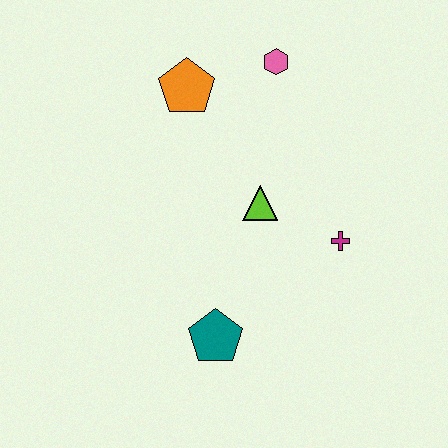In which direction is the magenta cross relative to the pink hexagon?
The magenta cross is below the pink hexagon.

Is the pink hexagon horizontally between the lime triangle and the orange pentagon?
No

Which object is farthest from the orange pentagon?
The teal pentagon is farthest from the orange pentagon.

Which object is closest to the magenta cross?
The lime triangle is closest to the magenta cross.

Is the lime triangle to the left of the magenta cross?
Yes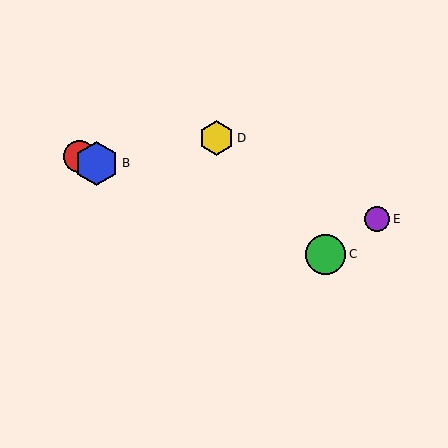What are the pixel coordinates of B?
Object B is at (97, 163).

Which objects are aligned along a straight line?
Objects A, B, C are aligned along a straight line.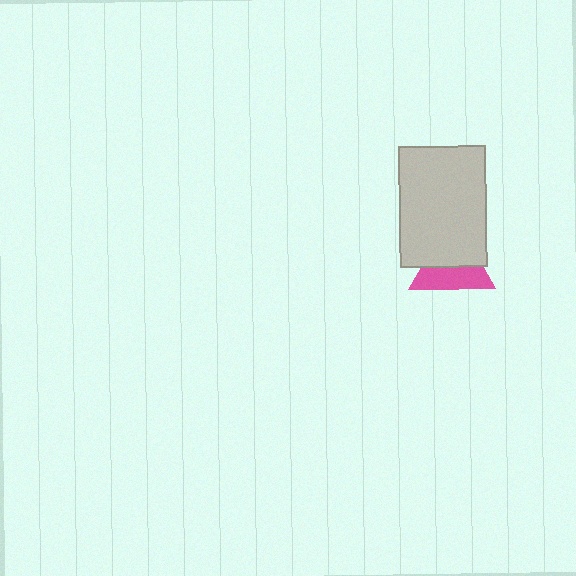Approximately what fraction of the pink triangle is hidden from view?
Roughly 50% of the pink triangle is hidden behind the light gray rectangle.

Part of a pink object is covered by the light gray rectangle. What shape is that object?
It is a triangle.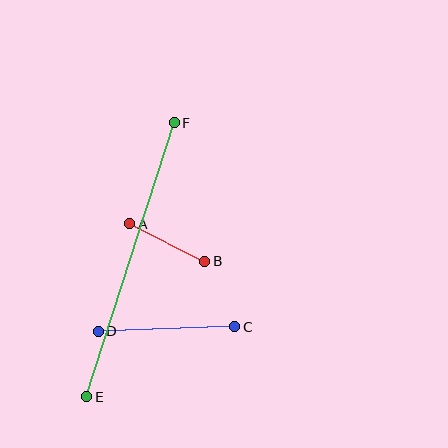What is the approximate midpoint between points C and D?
The midpoint is at approximately (166, 329) pixels.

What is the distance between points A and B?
The distance is approximately 84 pixels.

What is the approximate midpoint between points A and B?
The midpoint is at approximately (167, 243) pixels.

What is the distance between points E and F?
The distance is approximately 288 pixels.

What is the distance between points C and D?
The distance is approximately 137 pixels.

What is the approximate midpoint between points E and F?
The midpoint is at approximately (131, 260) pixels.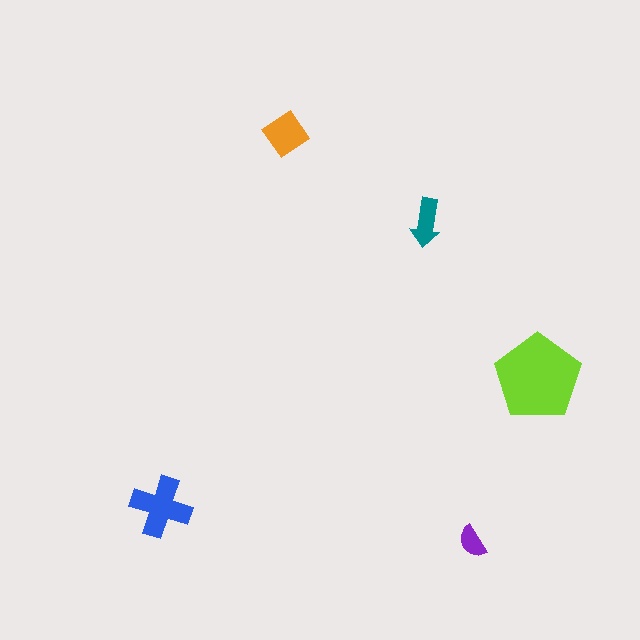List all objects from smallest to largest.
The purple semicircle, the teal arrow, the orange diamond, the blue cross, the lime pentagon.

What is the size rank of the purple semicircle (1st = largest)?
5th.